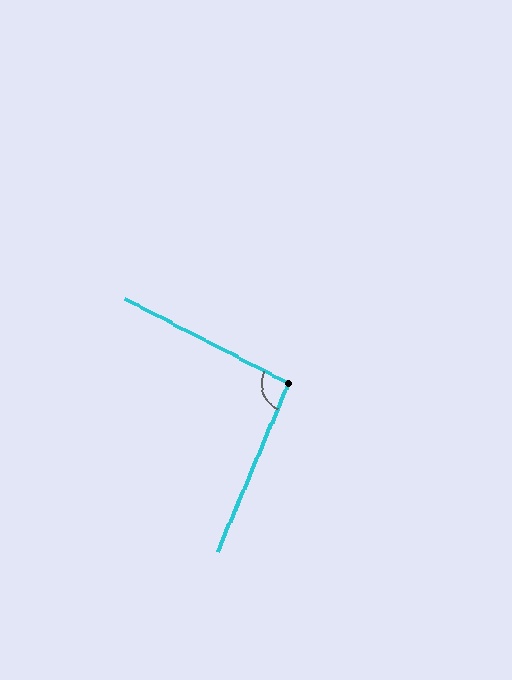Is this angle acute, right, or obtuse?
It is approximately a right angle.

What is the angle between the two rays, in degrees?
Approximately 95 degrees.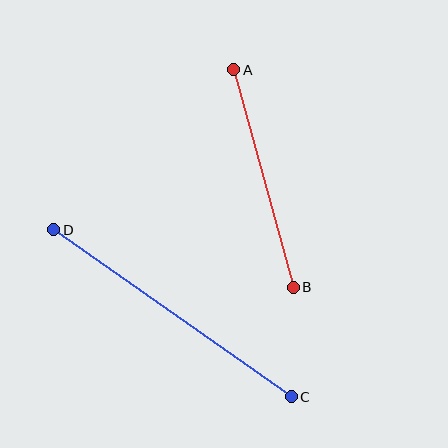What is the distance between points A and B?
The distance is approximately 225 pixels.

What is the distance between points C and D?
The distance is approximately 290 pixels.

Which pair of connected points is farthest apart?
Points C and D are farthest apart.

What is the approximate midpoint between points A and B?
The midpoint is at approximately (264, 179) pixels.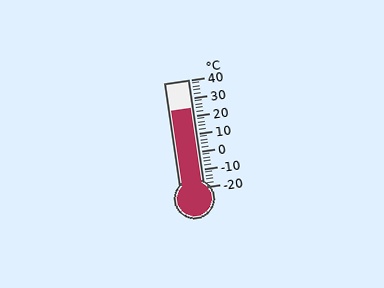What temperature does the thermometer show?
The thermometer shows approximately 24°C.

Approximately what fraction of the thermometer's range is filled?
The thermometer is filled to approximately 75% of its range.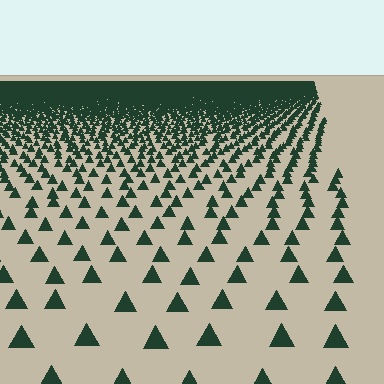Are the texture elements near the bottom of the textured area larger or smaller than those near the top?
Larger. Near the bottom, elements are closer to the viewer and appear at a bigger on-screen size.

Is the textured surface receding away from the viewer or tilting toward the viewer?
The surface is receding away from the viewer. Texture elements get smaller and denser toward the top.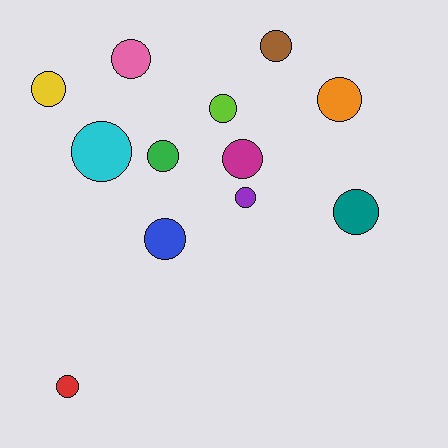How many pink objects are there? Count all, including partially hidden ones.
There is 1 pink object.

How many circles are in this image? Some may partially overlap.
There are 12 circles.